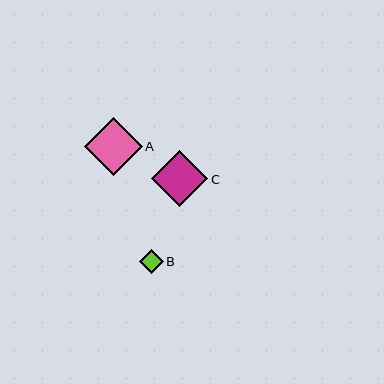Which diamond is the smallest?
Diamond B is the smallest with a size of approximately 24 pixels.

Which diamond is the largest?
Diamond A is the largest with a size of approximately 58 pixels.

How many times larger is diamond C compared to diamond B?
Diamond C is approximately 2.4 times the size of diamond B.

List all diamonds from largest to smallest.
From largest to smallest: A, C, B.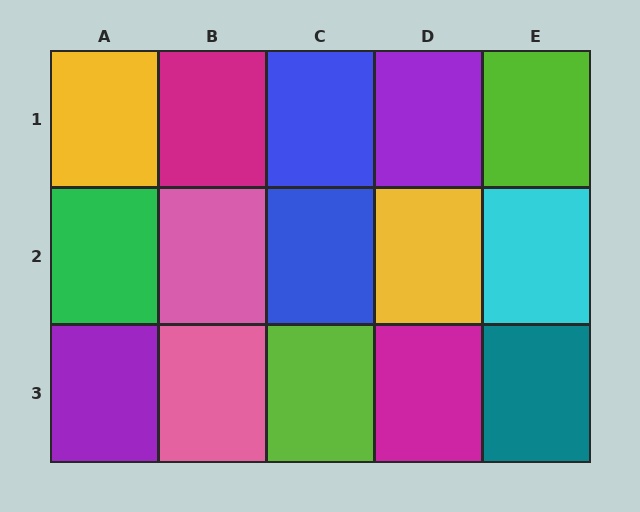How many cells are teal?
1 cell is teal.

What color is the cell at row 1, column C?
Blue.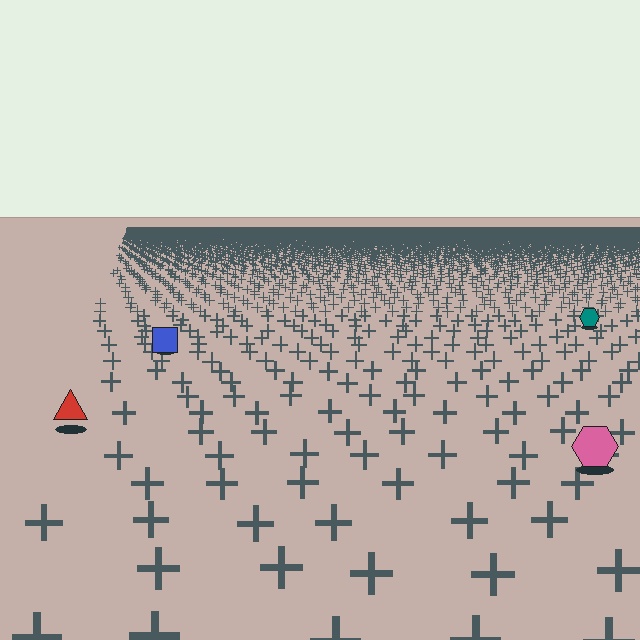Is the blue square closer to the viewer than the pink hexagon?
No. The pink hexagon is closer — you can tell from the texture gradient: the ground texture is coarser near it.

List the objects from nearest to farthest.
From nearest to farthest: the pink hexagon, the red triangle, the blue square, the teal hexagon.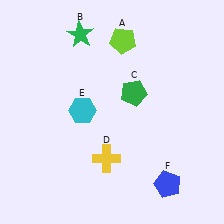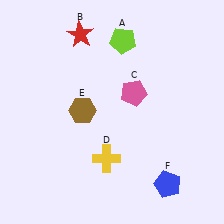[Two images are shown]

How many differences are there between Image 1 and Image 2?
There are 3 differences between the two images.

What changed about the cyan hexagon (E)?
In Image 1, E is cyan. In Image 2, it changed to brown.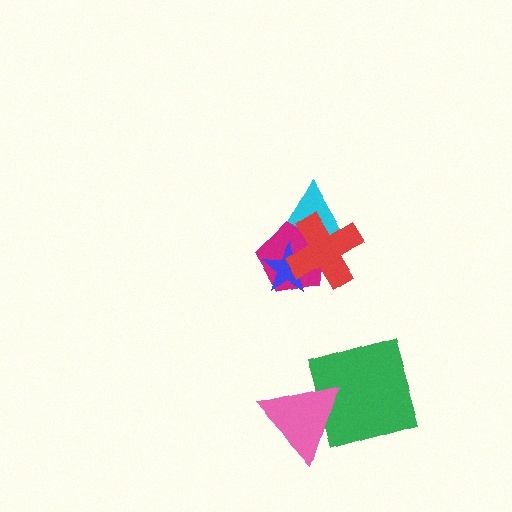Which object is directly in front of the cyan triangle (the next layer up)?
The magenta pentagon is directly in front of the cyan triangle.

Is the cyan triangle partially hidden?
Yes, it is partially covered by another shape.